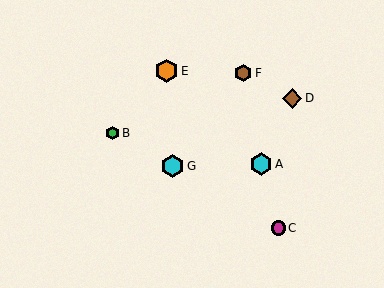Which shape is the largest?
The orange hexagon (labeled E) is the largest.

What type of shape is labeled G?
Shape G is a cyan hexagon.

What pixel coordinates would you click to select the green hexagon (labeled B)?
Click at (113, 133) to select the green hexagon B.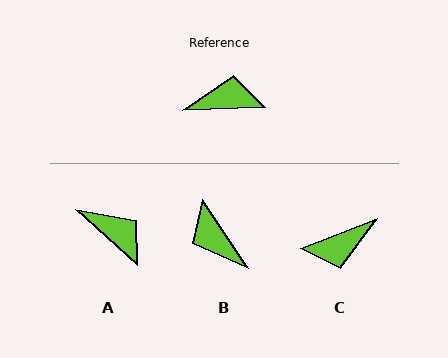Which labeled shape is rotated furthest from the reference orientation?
C, about 162 degrees away.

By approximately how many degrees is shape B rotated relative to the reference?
Approximately 121 degrees counter-clockwise.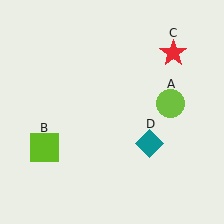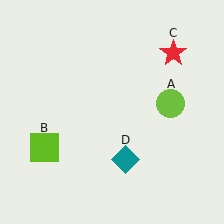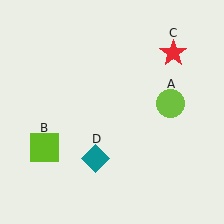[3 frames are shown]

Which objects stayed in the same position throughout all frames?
Lime circle (object A) and lime square (object B) and red star (object C) remained stationary.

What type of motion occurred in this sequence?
The teal diamond (object D) rotated clockwise around the center of the scene.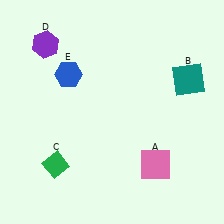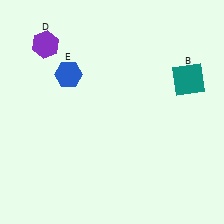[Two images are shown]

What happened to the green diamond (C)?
The green diamond (C) was removed in Image 2. It was in the bottom-left area of Image 1.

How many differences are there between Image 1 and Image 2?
There are 2 differences between the two images.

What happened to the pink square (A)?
The pink square (A) was removed in Image 2. It was in the bottom-right area of Image 1.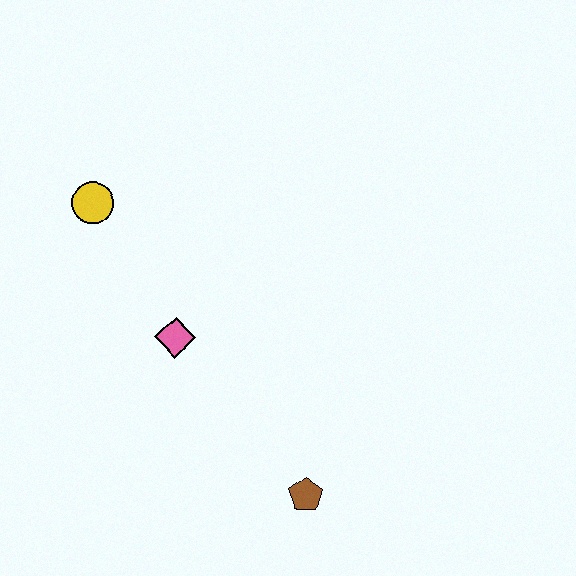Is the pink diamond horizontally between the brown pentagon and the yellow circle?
Yes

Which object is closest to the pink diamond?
The yellow circle is closest to the pink diamond.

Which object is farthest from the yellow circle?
The brown pentagon is farthest from the yellow circle.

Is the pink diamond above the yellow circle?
No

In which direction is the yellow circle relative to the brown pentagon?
The yellow circle is above the brown pentagon.